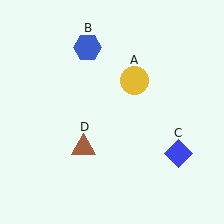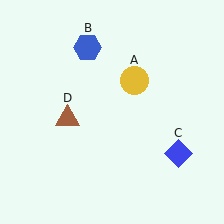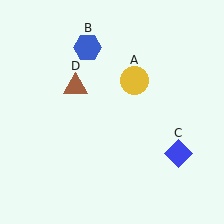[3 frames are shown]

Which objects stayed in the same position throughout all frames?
Yellow circle (object A) and blue hexagon (object B) and blue diamond (object C) remained stationary.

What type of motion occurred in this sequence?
The brown triangle (object D) rotated clockwise around the center of the scene.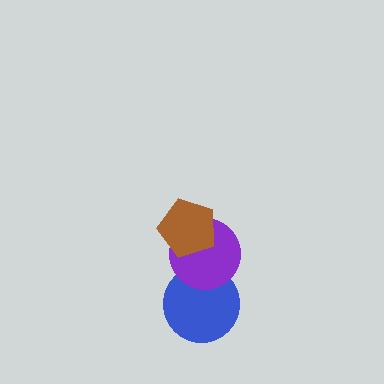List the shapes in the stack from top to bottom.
From top to bottom: the brown pentagon, the purple circle, the blue circle.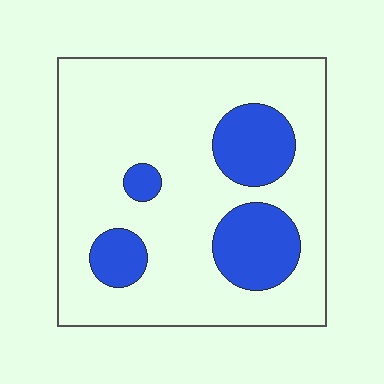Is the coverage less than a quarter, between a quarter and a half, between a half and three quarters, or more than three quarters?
Less than a quarter.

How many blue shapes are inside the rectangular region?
4.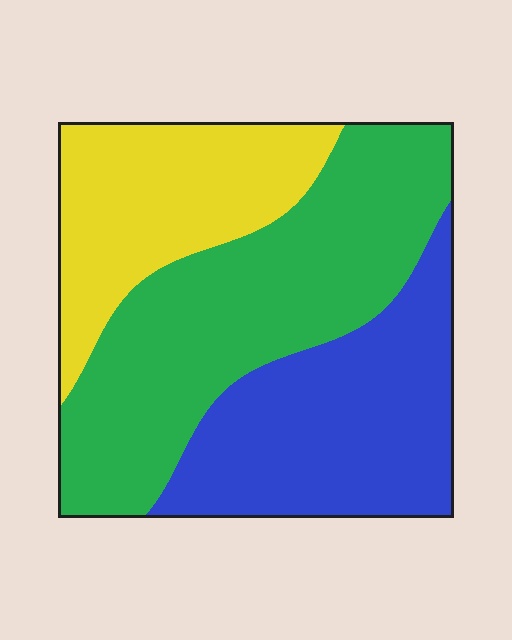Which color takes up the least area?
Yellow, at roughly 25%.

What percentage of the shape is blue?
Blue covers around 30% of the shape.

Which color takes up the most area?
Green, at roughly 45%.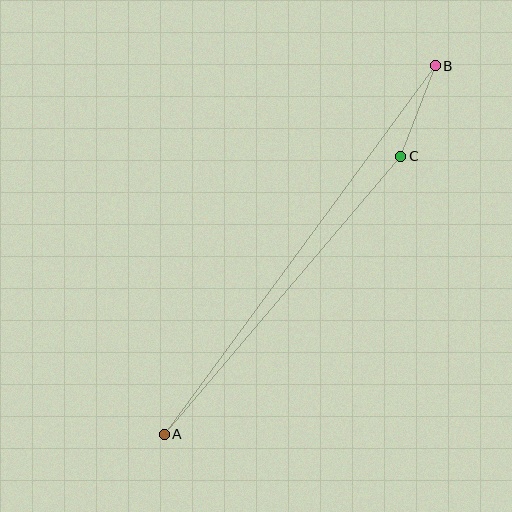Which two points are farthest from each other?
Points A and B are farthest from each other.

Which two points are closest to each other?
Points B and C are closest to each other.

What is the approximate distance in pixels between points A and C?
The distance between A and C is approximately 365 pixels.